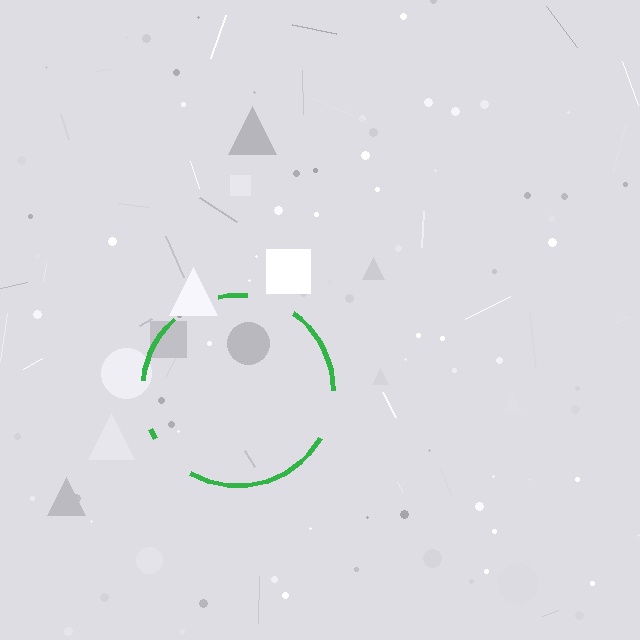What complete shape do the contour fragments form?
The contour fragments form a circle.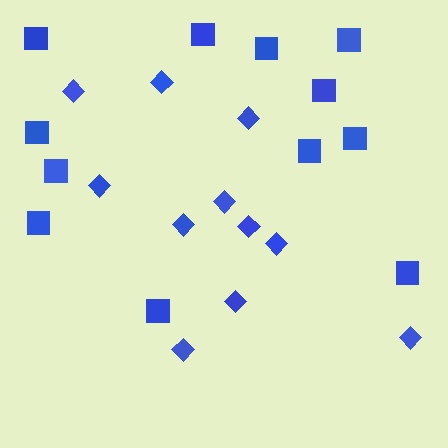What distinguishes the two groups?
There are 2 groups: one group of diamonds (11) and one group of squares (12).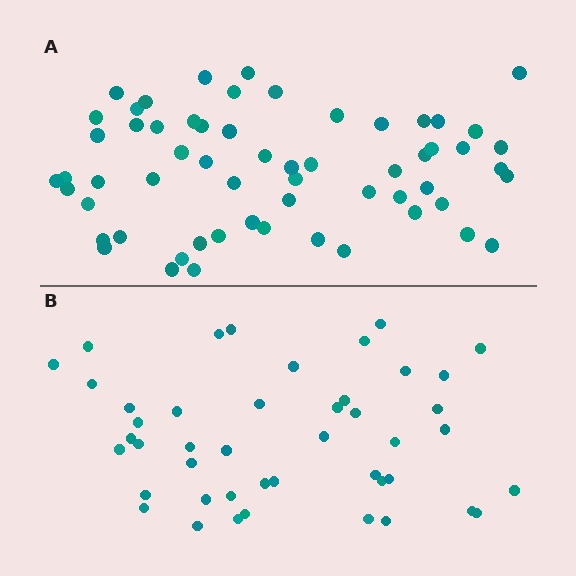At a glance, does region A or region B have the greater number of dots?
Region A (the top region) has more dots.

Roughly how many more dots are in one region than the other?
Region A has approximately 15 more dots than region B.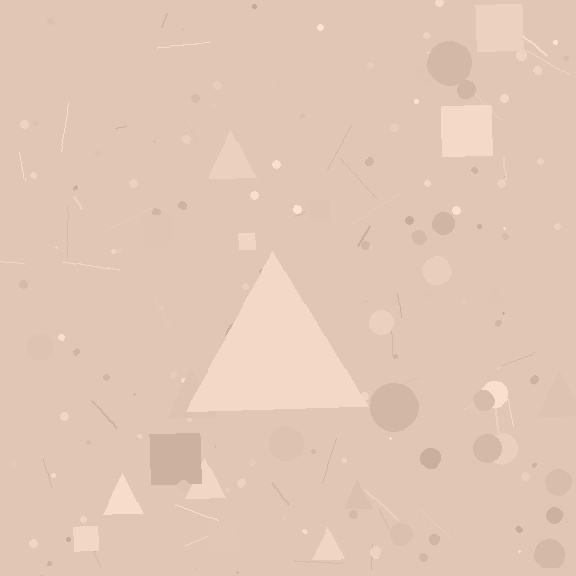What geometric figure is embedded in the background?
A triangle is embedded in the background.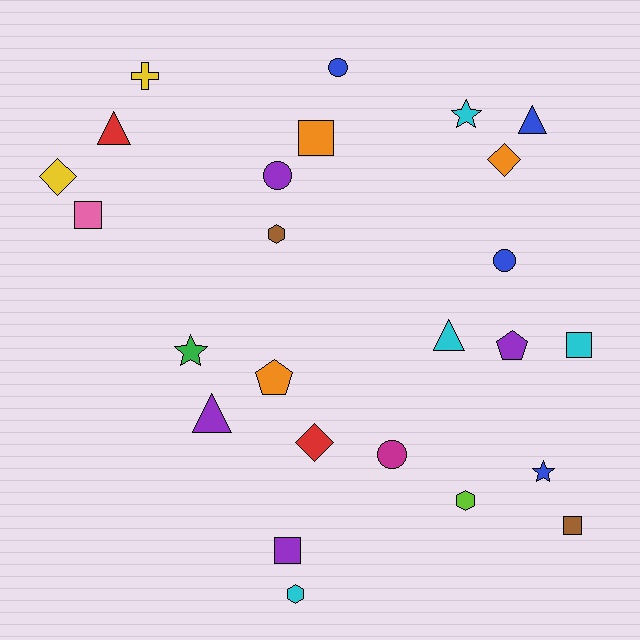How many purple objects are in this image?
There are 4 purple objects.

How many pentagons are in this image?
There are 2 pentagons.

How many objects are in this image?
There are 25 objects.